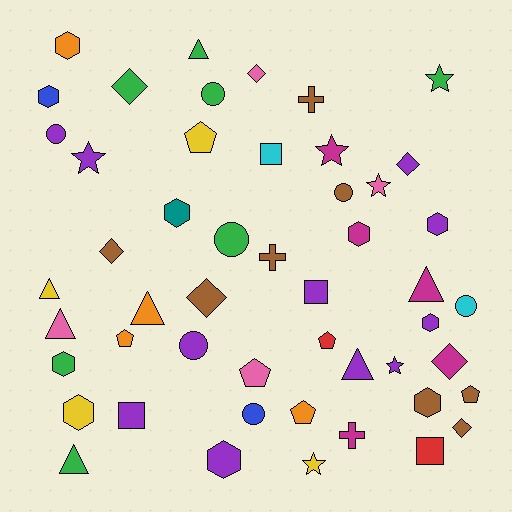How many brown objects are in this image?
There are 8 brown objects.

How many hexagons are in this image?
There are 10 hexagons.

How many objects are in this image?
There are 50 objects.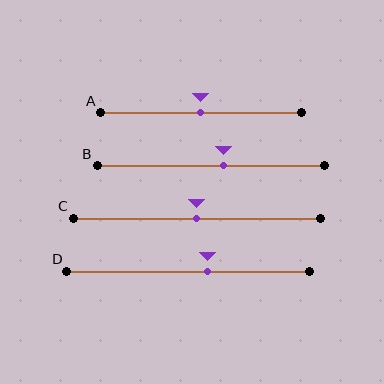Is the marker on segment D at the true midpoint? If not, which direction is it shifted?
No, the marker on segment D is shifted to the right by about 8% of the segment length.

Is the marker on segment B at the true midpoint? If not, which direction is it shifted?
No, the marker on segment B is shifted to the right by about 6% of the segment length.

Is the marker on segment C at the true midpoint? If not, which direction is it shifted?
Yes, the marker on segment C is at the true midpoint.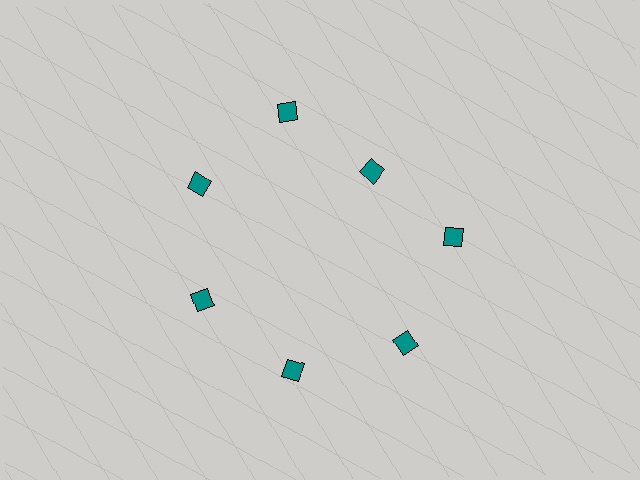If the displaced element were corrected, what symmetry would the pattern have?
It would have 7-fold rotational symmetry — the pattern would map onto itself every 51 degrees.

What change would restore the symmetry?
The symmetry would be restored by moving it outward, back onto the ring so that all 7 diamonds sit at equal angles and equal distance from the center.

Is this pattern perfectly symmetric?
No. The 7 teal diamonds are arranged in a ring, but one element near the 1 o'clock position is pulled inward toward the center, breaking the 7-fold rotational symmetry.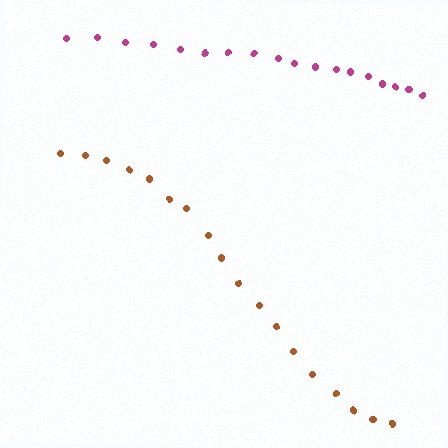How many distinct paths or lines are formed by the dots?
There are 2 distinct paths.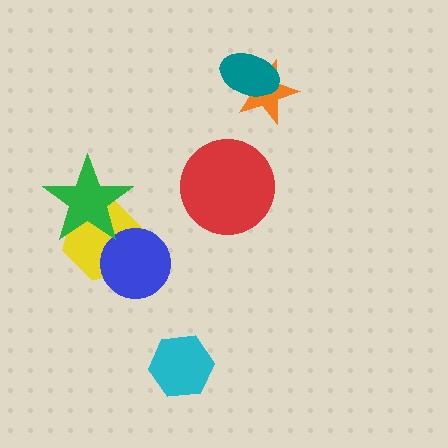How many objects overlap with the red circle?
0 objects overlap with the red circle.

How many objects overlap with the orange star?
1 object overlaps with the orange star.